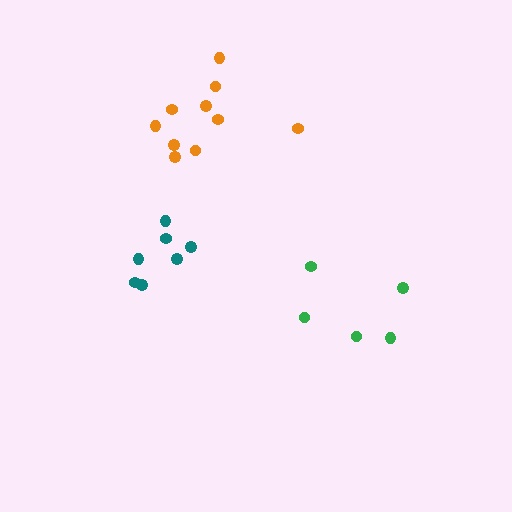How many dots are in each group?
Group 1: 10 dots, Group 2: 5 dots, Group 3: 7 dots (22 total).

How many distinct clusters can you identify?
There are 3 distinct clusters.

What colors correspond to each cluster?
The clusters are colored: orange, green, teal.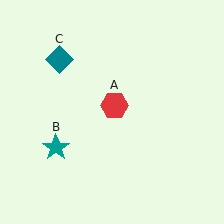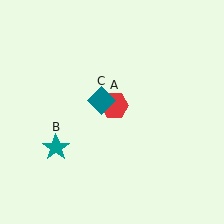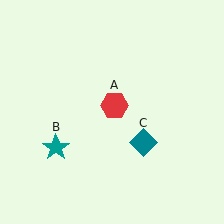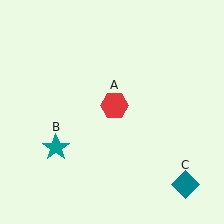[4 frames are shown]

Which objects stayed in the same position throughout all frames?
Red hexagon (object A) and teal star (object B) remained stationary.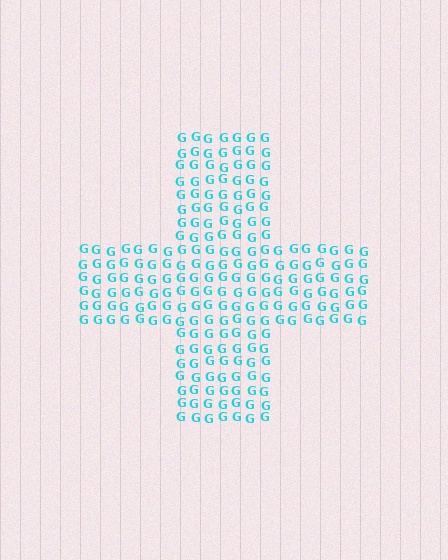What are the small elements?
The small elements are letter G's.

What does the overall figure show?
The overall figure shows a cross.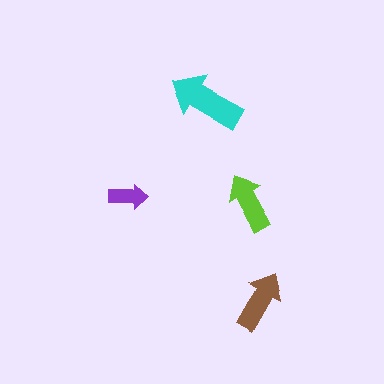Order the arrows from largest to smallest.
the cyan one, the brown one, the lime one, the purple one.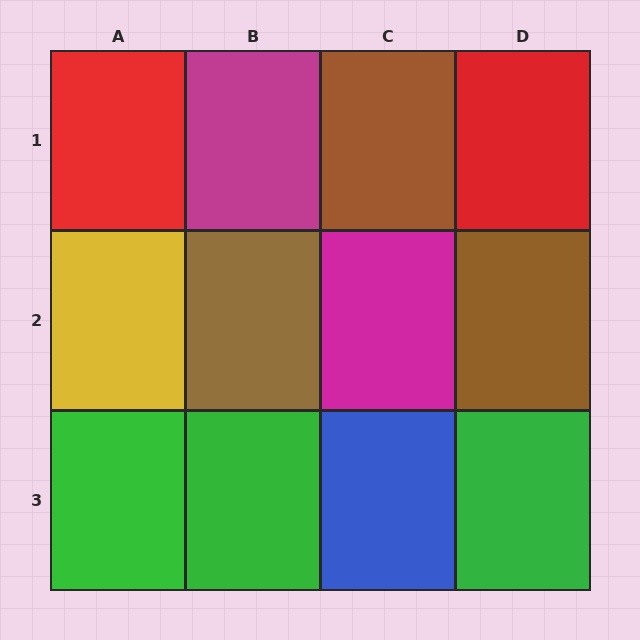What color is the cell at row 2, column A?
Yellow.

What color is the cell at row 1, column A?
Red.